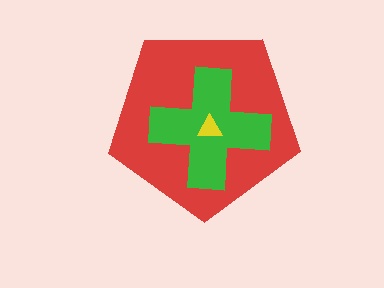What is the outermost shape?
The red pentagon.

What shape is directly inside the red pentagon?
The green cross.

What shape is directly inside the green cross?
The yellow triangle.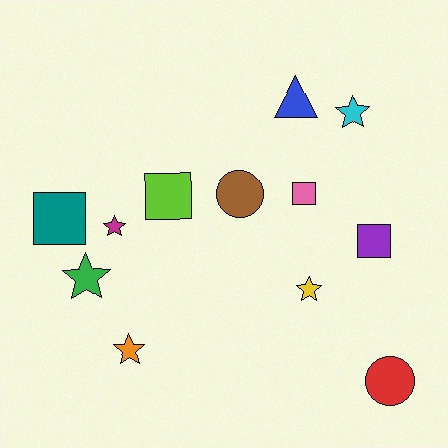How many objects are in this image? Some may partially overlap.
There are 12 objects.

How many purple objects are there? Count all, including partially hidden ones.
There is 1 purple object.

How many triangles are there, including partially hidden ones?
There is 1 triangle.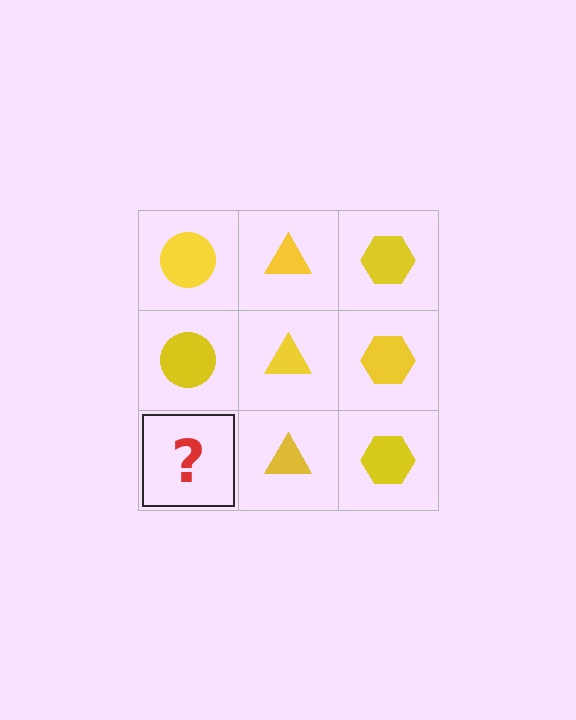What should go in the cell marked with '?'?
The missing cell should contain a yellow circle.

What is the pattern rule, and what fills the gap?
The rule is that each column has a consistent shape. The gap should be filled with a yellow circle.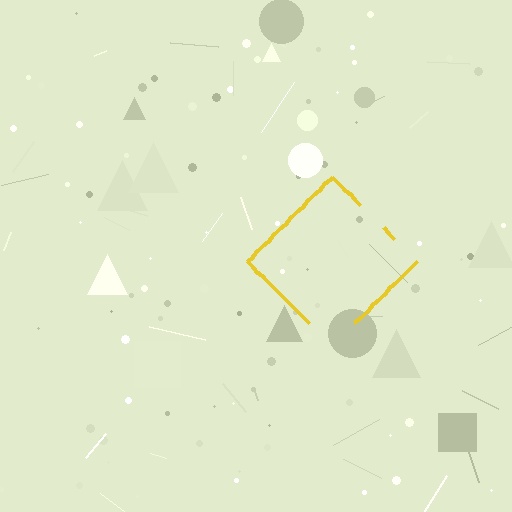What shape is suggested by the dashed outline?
The dashed outline suggests a diamond.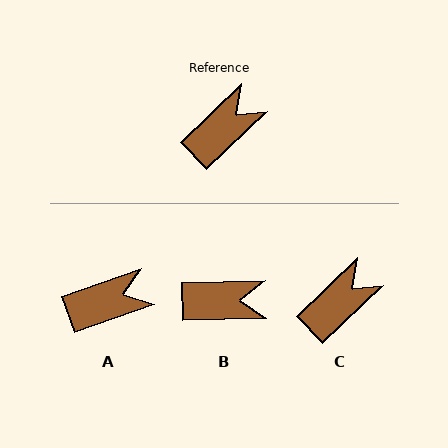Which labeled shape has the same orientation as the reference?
C.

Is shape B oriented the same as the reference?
No, it is off by about 42 degrees.